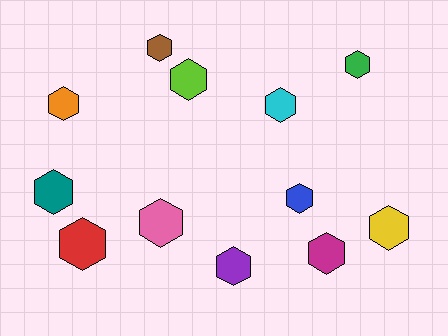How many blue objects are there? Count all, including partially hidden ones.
There is 1 blue object.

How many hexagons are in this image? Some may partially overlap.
There are 12 hexagons.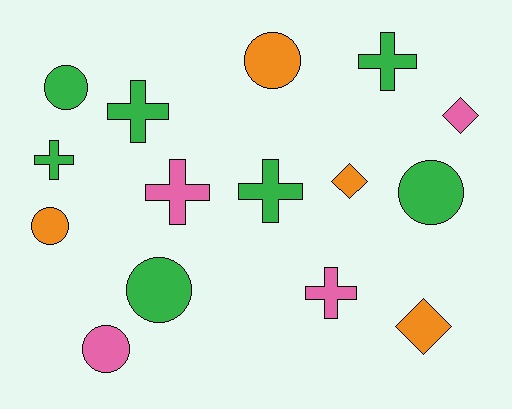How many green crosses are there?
There are 4 green crosses.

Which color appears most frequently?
Green, with 7 objects.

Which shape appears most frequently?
Cross, with 6 objects.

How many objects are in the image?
There are 15 objects.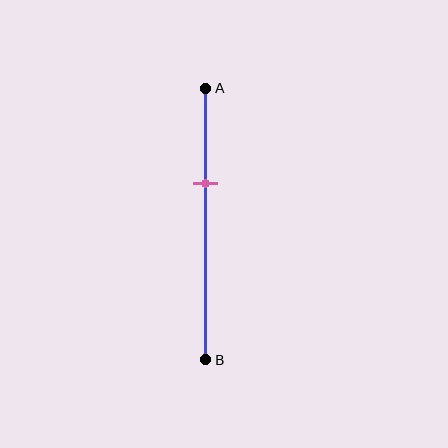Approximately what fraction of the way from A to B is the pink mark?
The pink mark is approximately 35% of the way from A to B.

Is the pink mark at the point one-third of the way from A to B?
Yes, the mark is approximately at the one-third point.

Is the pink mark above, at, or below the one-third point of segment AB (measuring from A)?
The pink mark is approximately at the one-third point of segment AB.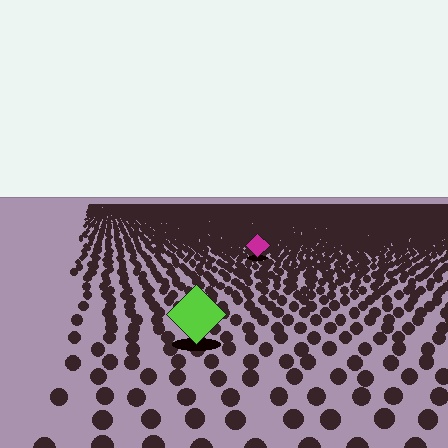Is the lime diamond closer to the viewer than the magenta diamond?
Yes. The lime diamond is closer — you can tell from the texture gradient: the ground texture is coarser near it.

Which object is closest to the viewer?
The lime diamond is closest. The texture marks near it are larger and more spread out.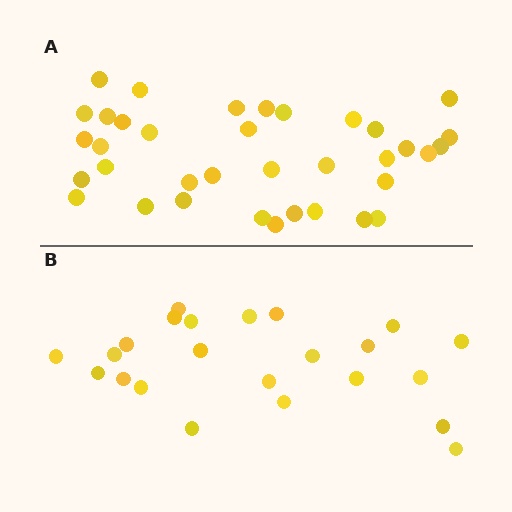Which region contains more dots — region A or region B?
Region A (the top region) has more dots.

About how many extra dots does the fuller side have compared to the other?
Region A has approximately 15 more dots than region B.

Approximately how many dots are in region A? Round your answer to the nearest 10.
About 40 dots. (The exact count is 36, which rounds to 40.)